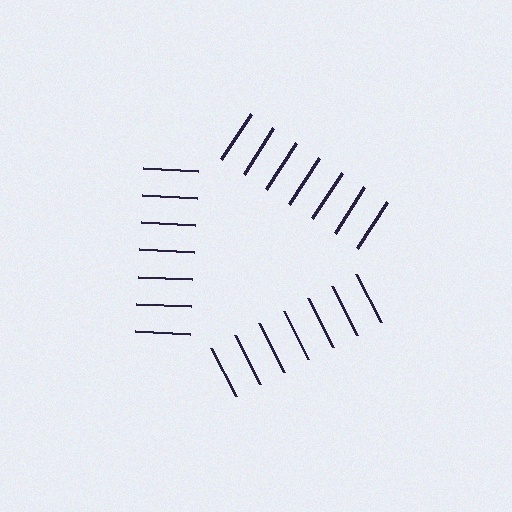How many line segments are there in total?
21 — 7 along each of the 3 edges.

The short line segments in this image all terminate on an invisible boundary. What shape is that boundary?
An illusory triangle — the line segments terminate on its edges but no continuous stroke is drawn.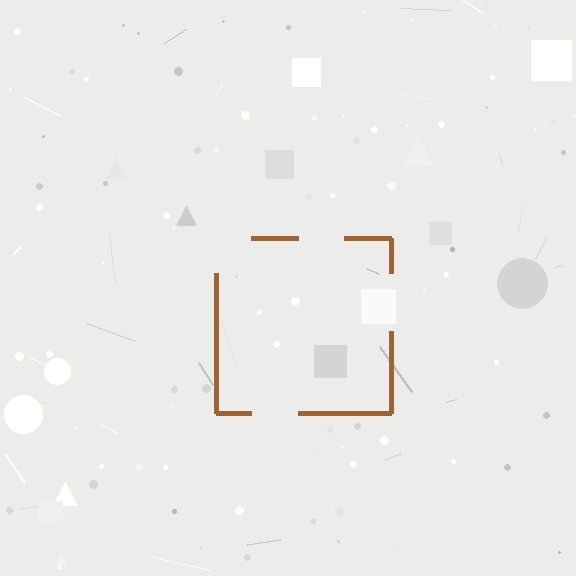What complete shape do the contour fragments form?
The contour fragments form a square.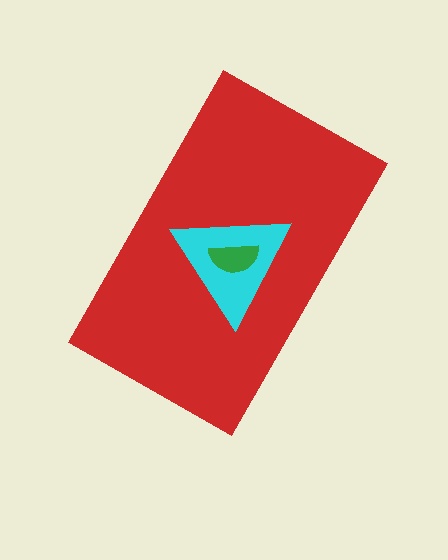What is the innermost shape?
The green semicircle.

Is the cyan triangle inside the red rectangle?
Yes.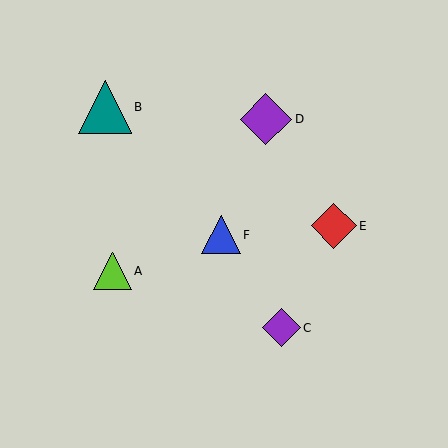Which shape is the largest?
The teal triangle (labeled B) is the largest.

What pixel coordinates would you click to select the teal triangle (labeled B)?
Click at (105, 107) to select the teal triangle B.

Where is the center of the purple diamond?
The center of the purple diamond is at (266, 119).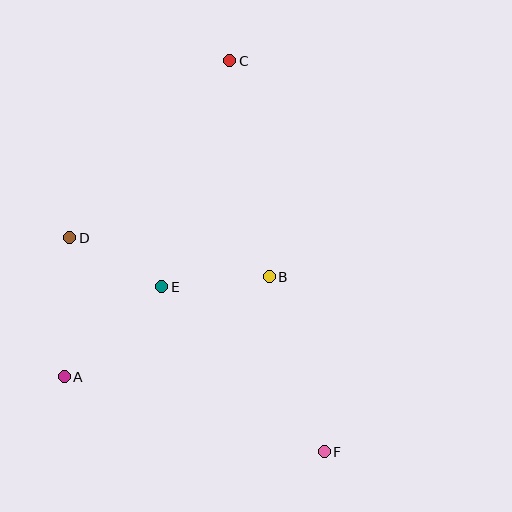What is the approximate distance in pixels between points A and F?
The distance between A and F is approximately 270 pixels.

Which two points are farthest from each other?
Points C and F are farthest from each other.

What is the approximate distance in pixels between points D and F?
The distance between D and F is approximately 333 pixels.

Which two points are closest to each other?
Points D and E are closest to each other.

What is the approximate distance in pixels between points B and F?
The distance between B and F is approximately 183 pixels.